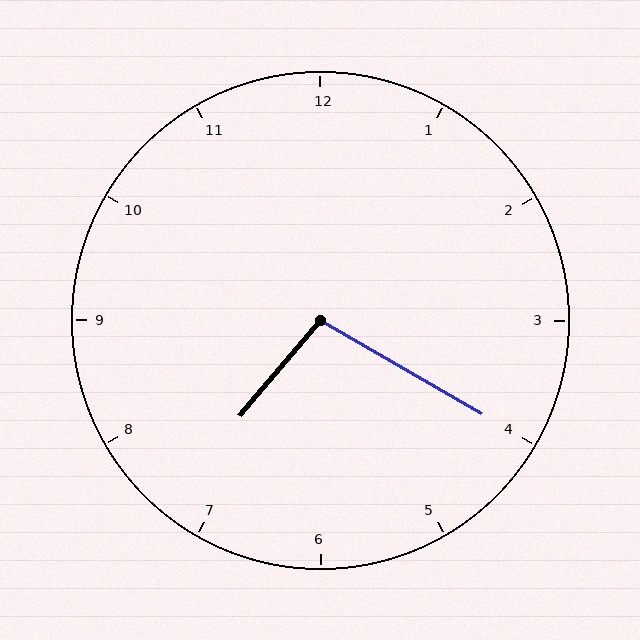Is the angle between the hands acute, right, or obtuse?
It is obtuse.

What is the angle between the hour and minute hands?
Approximately 100 degrees.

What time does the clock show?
7:20.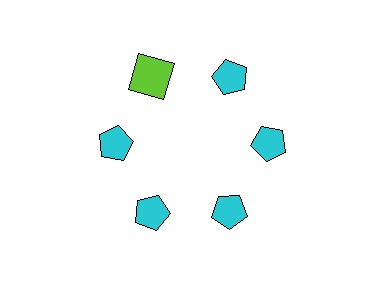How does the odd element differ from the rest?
It differs in both color (lime instead of cyan) and shape (square instead of pentagon).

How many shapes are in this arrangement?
There are 6 shapes arranged in a ring pattern.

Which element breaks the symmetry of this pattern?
The lime square at roughly the 11 o'clock position breaks the symmetry. All other shapes are cyan pentagons.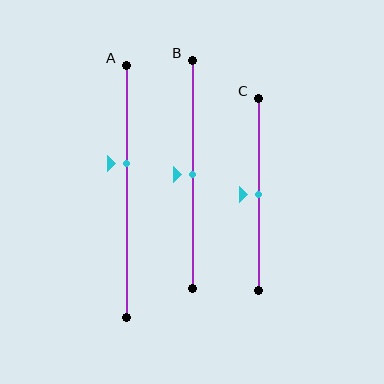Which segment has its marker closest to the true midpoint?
Segment B has its marker closest to the true midpoint.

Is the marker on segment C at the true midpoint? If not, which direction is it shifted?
Yes, the marker on segment C is at the true midpoint.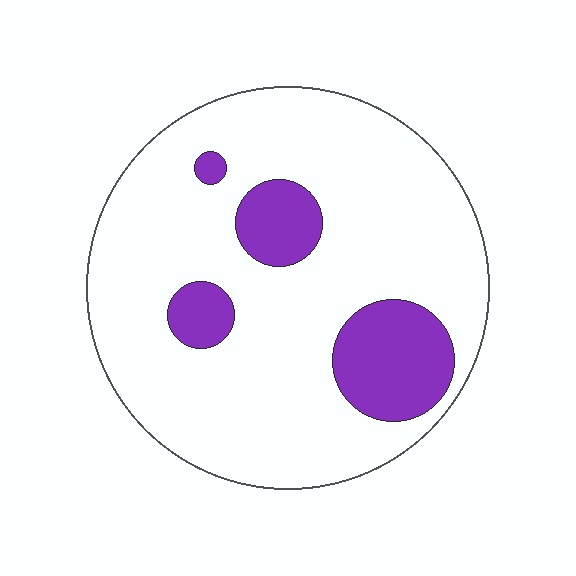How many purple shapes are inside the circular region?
4.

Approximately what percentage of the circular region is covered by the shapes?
Approximately 20%.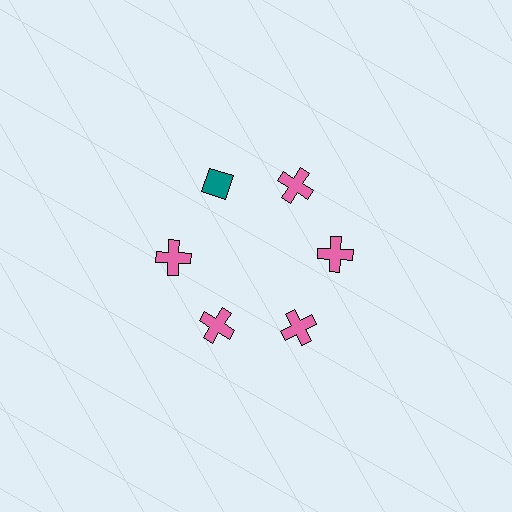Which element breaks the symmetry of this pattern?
The teal diamond at roughly the 11 o'clock position breaks the symmetry. All other shapes are pink crosses.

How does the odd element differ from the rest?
It differs in both color (teal instead of pink) and shape (diamond instead of cross).